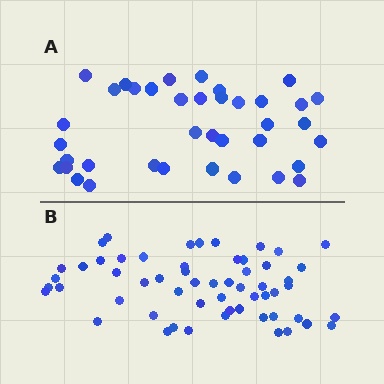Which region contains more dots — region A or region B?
Region B (the bottom region) has more dots.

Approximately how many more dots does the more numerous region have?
Region B has approximately 20 more dots than region A.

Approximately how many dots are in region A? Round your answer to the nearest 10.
About 40 dots. (The exact count is 38, which rounds to 40.)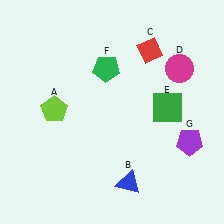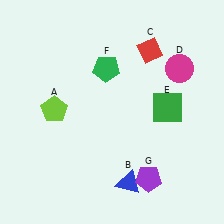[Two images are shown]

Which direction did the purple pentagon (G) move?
The purple pentagon (G) moved left.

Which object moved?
The purple pentagon (G) moved left.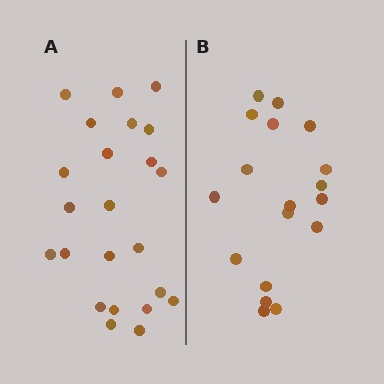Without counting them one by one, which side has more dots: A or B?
Region A (the left region) has more dots.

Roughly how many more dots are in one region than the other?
Region A has about 5 more dots than region B.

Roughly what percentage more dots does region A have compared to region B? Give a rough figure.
About 30% more.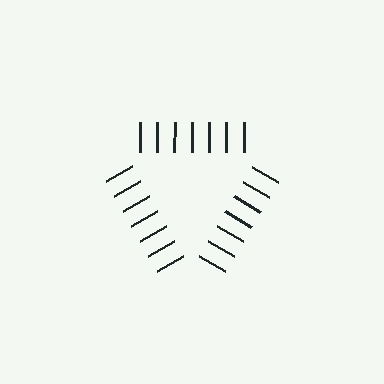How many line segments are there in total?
21 — 7 along each of the 3 edges.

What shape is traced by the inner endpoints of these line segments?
An illusory triangle — the line segments terminate on its edges but no continuous stroke is drawn.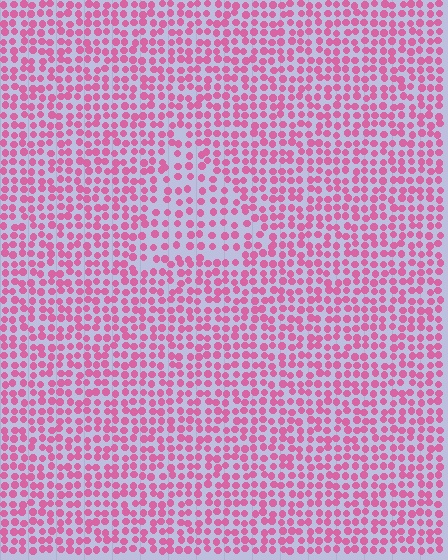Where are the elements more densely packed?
The elements are more densely packed outside the triangle boundary.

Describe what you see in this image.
The image contains small pink elements arranged at two different densities. A triangle-shaped region is visible where the elements are less densely packed than the surrounding area.